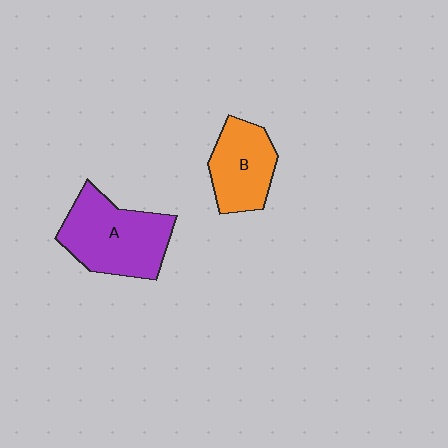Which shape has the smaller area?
Shape B (orange).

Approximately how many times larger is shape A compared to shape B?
Approximately 1.4 times.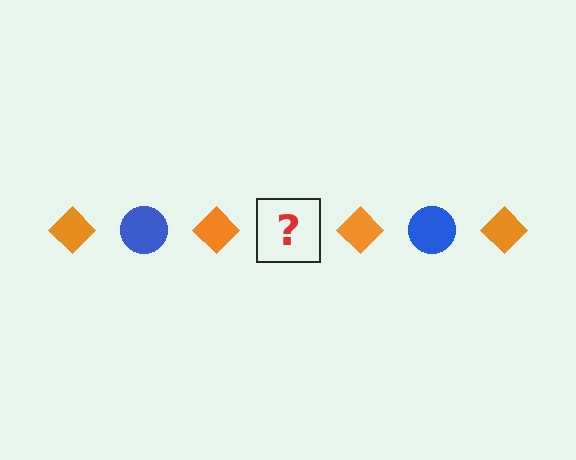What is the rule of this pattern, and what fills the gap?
The rule is that the pattern alternates between orange diamond and blue circle. The gap should be filled with a blue circle.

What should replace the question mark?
The question mark should be replaced with a blue circle.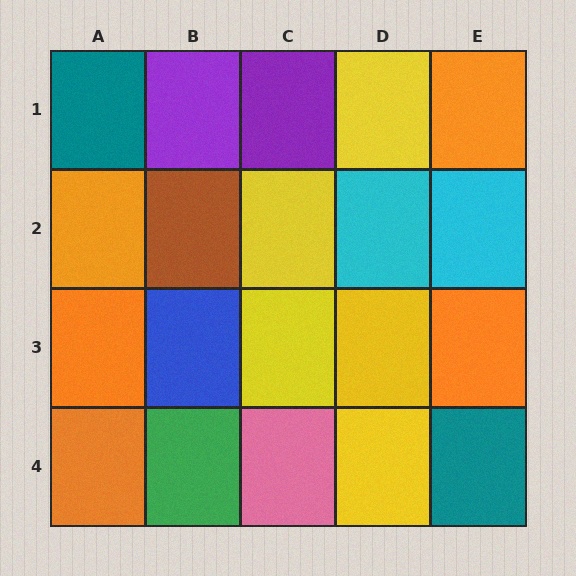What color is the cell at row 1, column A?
Teal.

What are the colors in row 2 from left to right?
Orange, brown, yellow, cyan, cyan.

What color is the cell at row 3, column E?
Orange.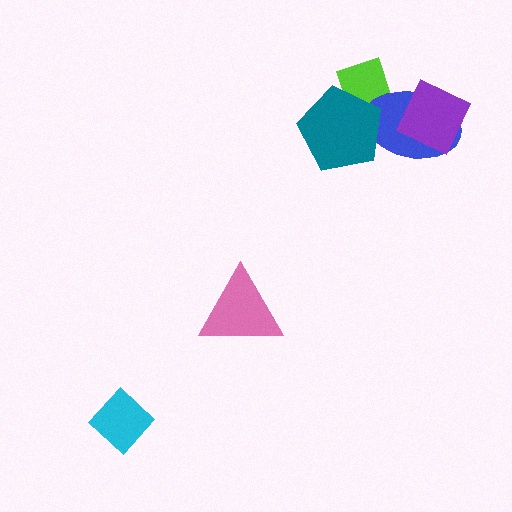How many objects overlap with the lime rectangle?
2 objects overlap with the lime rectangle.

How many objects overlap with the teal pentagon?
2 objects overlap with the teal pentagon.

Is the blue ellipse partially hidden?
Yes, it is partially covered by another shape.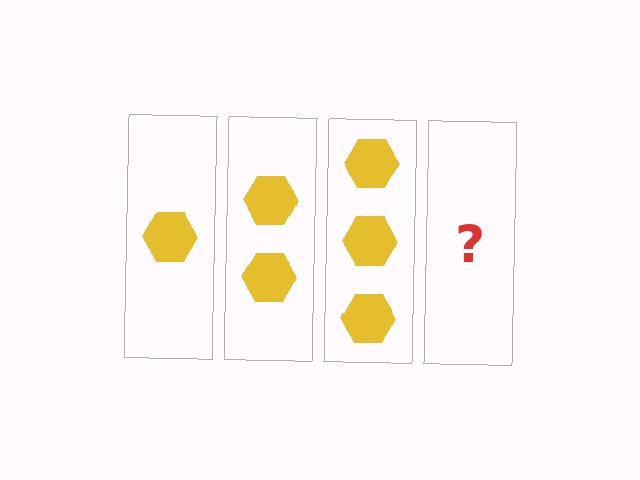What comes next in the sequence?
The next element should be 4 hexagons.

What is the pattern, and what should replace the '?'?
The pattern is that each step adds one more hexagon. The '?' should be 4 hexagons.